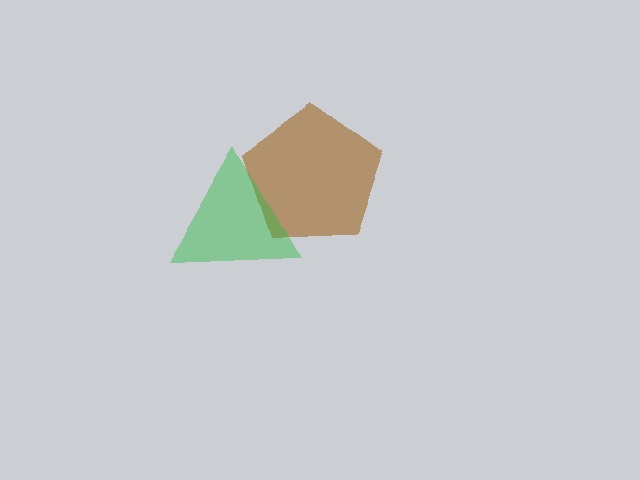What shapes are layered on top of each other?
The layered shapes are: a brown pentagon, a green triangle.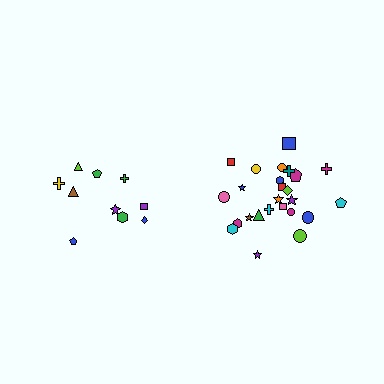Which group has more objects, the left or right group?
The right group.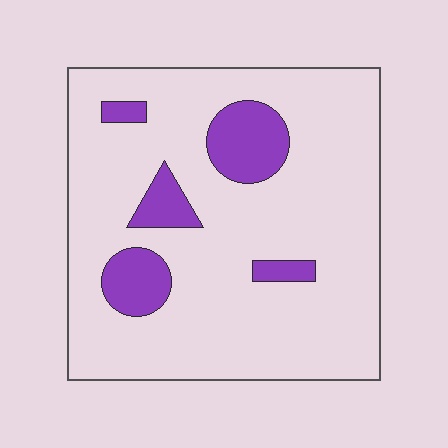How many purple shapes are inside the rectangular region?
5.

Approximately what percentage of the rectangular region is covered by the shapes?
Approximately 15%.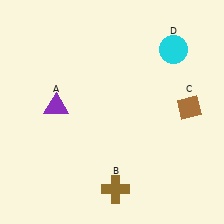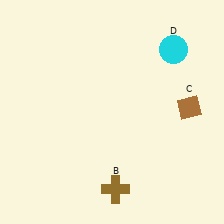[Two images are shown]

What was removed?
The purple triangle (A) was removed in Image 2.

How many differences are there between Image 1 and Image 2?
There is 1 difference between the two images.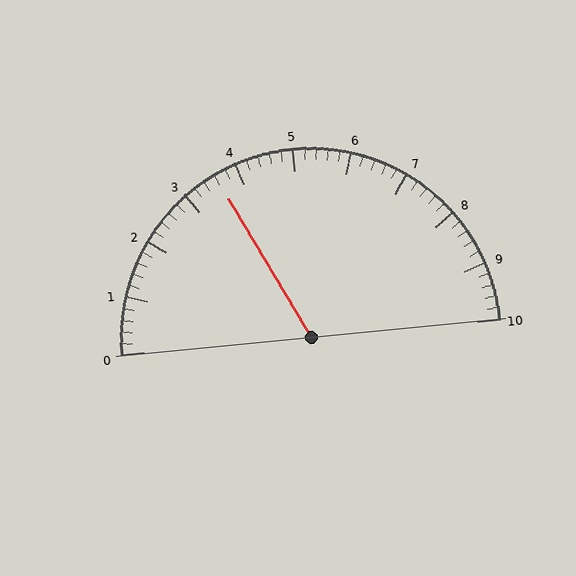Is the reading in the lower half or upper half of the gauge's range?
The reading is in the lower half of the range (0 to 10).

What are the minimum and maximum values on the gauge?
The gauge ranges from 0 to 10.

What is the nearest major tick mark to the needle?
The nearest major tick mark is 4.